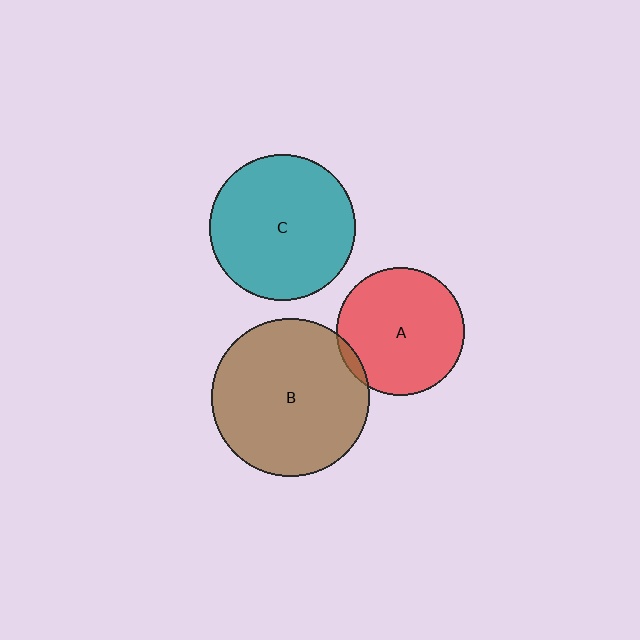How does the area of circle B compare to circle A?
Approximately 1.5 times.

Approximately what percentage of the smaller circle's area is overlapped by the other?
Approximately 5%.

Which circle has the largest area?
Circle B (brown).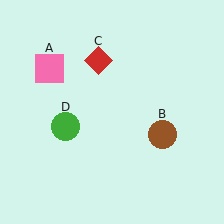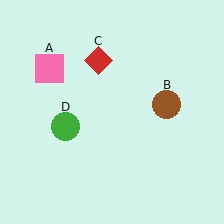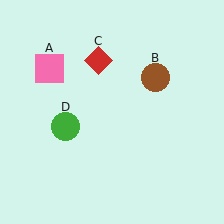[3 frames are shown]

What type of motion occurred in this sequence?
The brown circle (object B) rotated counterclockwise around the center of the scene.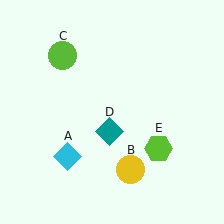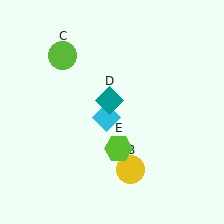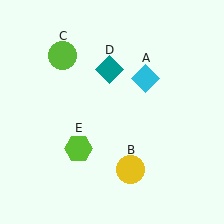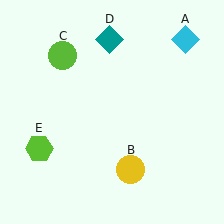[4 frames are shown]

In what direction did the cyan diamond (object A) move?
The cyan diamond (object A) moved up and to the right.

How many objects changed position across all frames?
3 objects changed position: cyan diamond (object A), teal diamond (object D), lime hexagon (object E).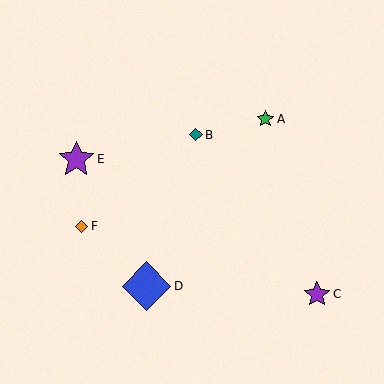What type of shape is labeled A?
Shape A is a green star.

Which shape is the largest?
The blue diamond (labeled D) is the largest.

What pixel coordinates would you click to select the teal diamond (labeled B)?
Click at (196, 135) to select the teal diamond B.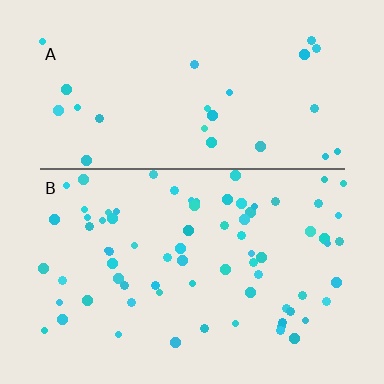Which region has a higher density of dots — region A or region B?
B (the bottom).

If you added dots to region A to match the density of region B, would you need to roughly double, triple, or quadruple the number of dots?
Approximately triple.